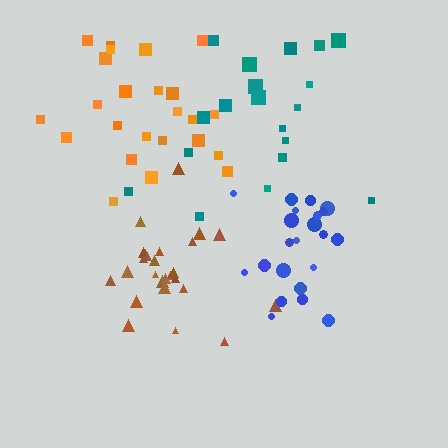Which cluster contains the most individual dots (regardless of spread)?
Brown (26).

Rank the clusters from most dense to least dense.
blue, brown, orange, teal.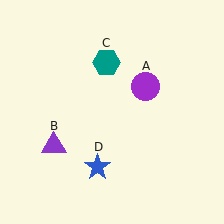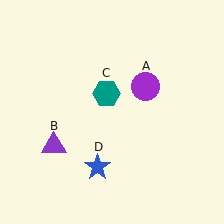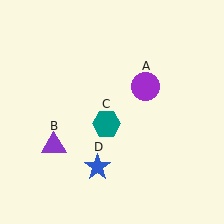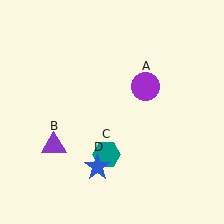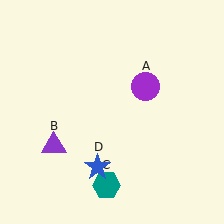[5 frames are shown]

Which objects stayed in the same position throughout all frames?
Purple circle (object A) and purple triangle (object B) and blue star (object D) remained stationary.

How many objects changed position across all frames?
1 object changed position: teal hexagon (object C).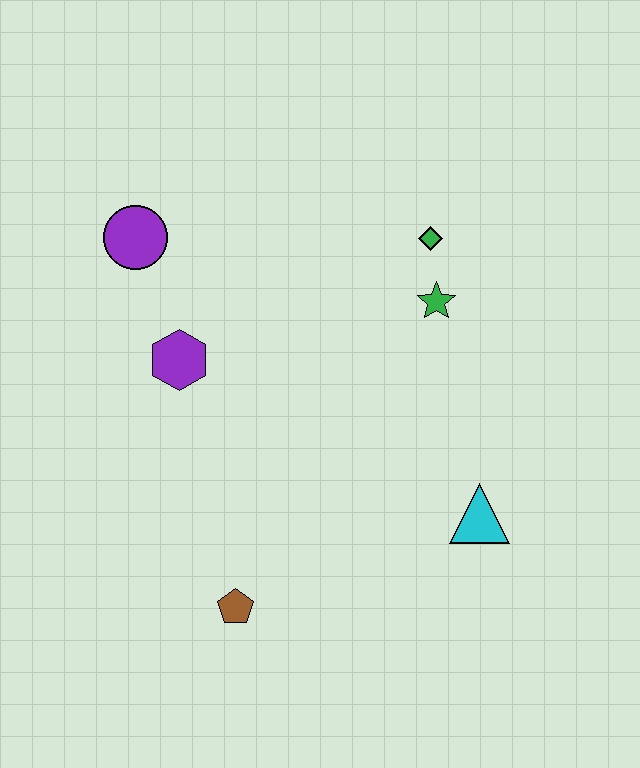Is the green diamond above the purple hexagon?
Yes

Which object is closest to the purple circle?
The purple hexagon is closest to the purple circle.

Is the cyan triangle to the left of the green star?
No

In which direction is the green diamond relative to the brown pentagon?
The green diamond is above the brown pentagon.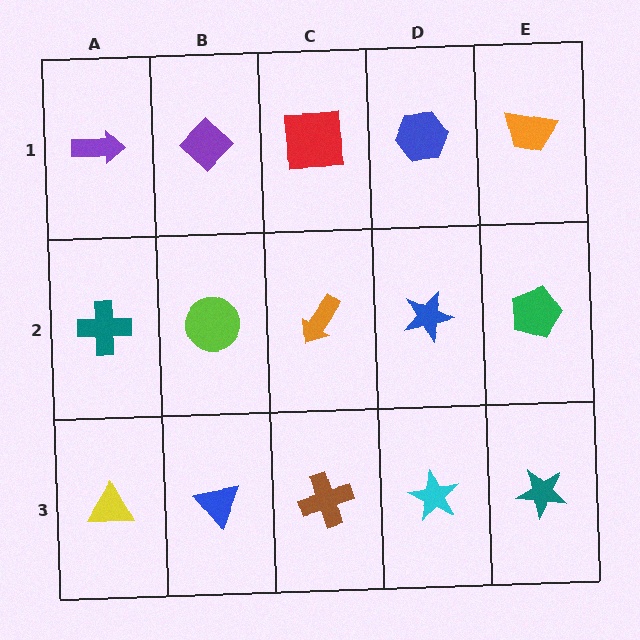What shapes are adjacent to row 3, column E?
A green pentagon (row 2, column E), a cyan star (row 3, column D).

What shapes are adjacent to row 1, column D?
A blue star (row 2, column D), a red square (row 1, column C), an orange trapezoid (row 1, column E).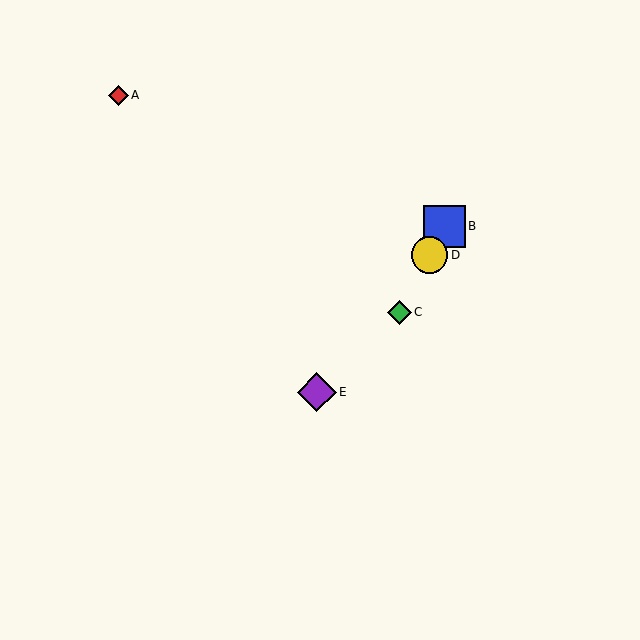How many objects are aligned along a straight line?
3 objects (B, C, D) are aligned along a straight line.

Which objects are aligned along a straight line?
Objects B, C, D are aligned along a straight line.